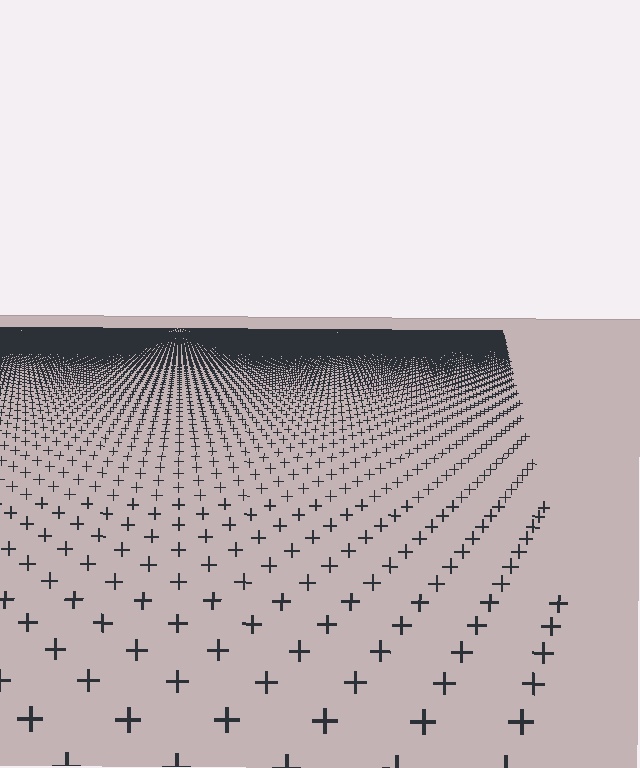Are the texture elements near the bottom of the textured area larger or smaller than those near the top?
Larger. Near the bottom, elements are closer to the viewer and appear at a bigger on-screen size.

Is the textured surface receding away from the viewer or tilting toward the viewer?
The surface is receding away from the viewer. Texture elements get smaller and denser toward the top.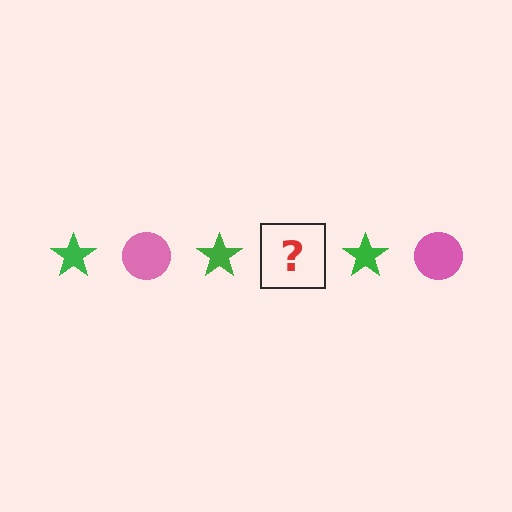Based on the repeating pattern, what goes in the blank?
The blank should be a pink circle.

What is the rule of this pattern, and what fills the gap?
The rule is that the pattern alternates between green star and pink circle. The gap should be filled with a pink circle.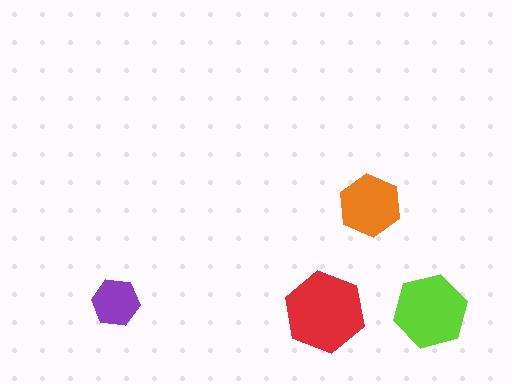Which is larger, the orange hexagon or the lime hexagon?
The lime one.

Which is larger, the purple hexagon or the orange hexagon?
The orange one.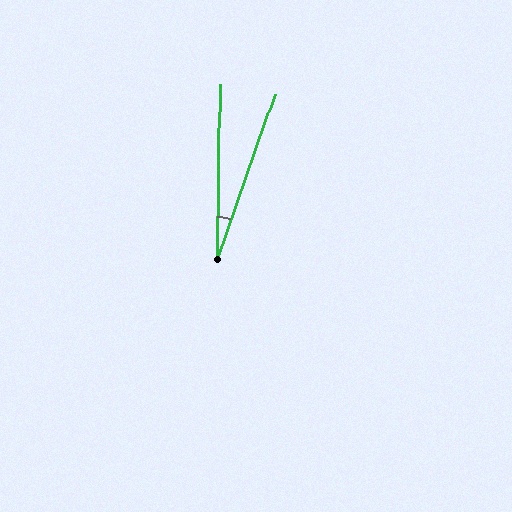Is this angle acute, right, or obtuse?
It is acute.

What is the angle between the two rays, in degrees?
Approximately 19 degrees.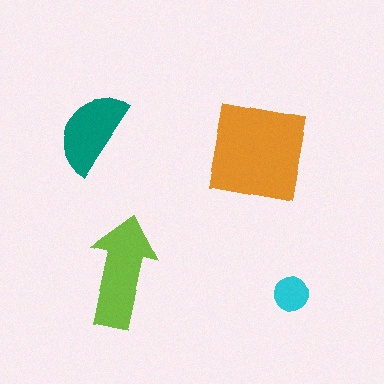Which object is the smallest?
The cyan circle.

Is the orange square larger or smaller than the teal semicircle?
Larger.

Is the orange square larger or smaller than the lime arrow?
Larger.